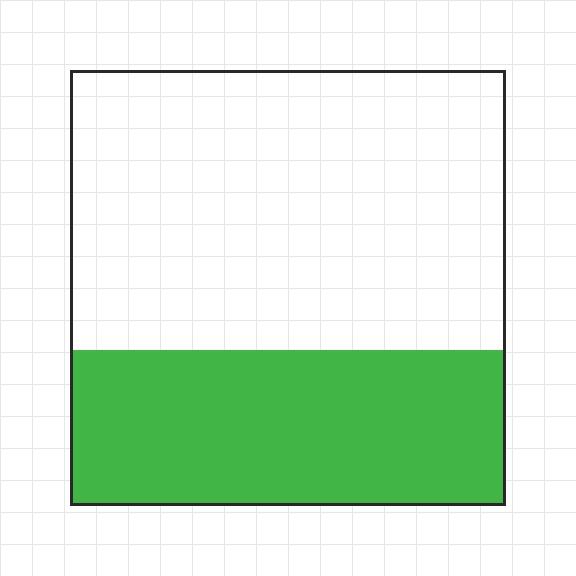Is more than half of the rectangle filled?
No.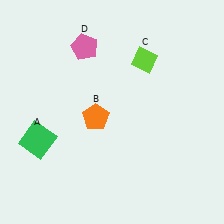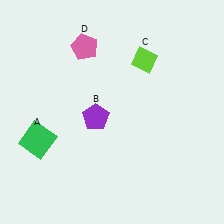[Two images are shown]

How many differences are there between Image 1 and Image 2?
There is 1 difference between the two images.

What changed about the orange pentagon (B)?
In Image 1, B is orange. In Image 2, it changed to purple.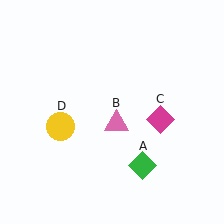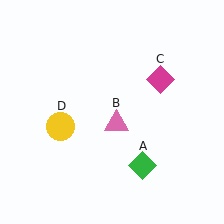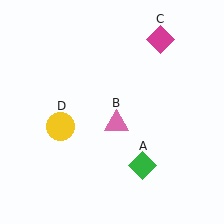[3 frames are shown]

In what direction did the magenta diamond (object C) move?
The magenta diamond (object C) moved up.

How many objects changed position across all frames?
1 object changed position: magenta diamond (object C).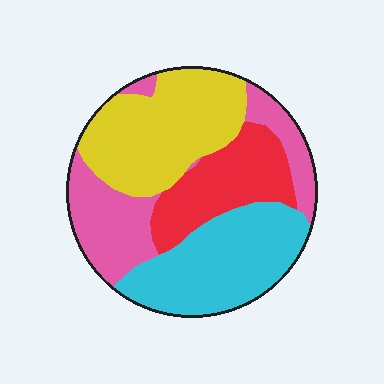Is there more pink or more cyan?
Cyan.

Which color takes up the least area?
Red, at roughly 20%.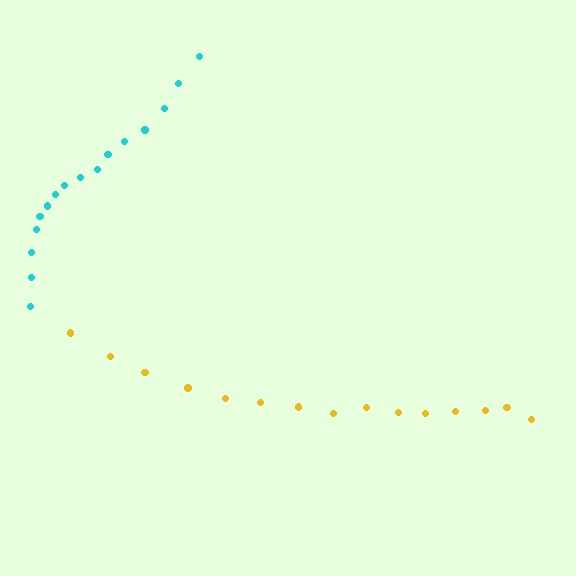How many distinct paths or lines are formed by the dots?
There are 2 distinct paths.